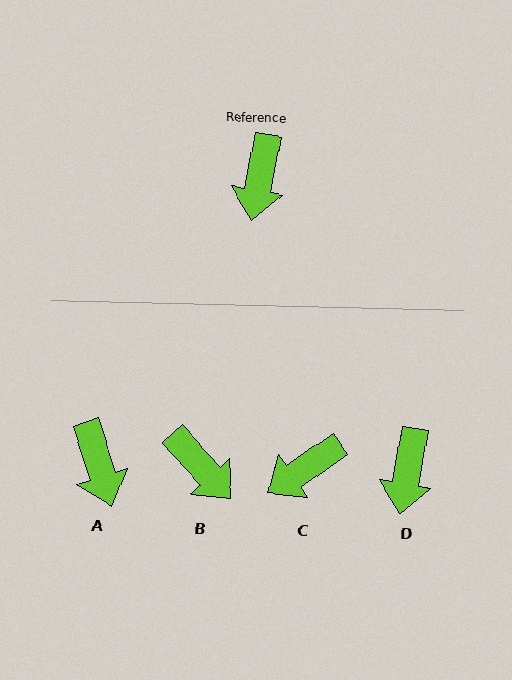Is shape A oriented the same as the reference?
No, it is off by about 28 degrees.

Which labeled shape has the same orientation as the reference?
D.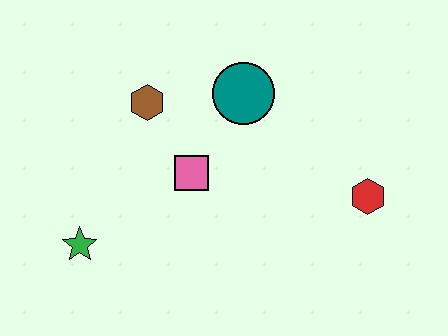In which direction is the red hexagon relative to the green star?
The red hexagon is to the right of the green star.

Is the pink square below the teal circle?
Yes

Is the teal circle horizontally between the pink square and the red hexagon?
Yes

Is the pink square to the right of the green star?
Yes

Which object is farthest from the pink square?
The red hexagon is farthest from the pink square.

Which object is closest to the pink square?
The brown hexagon is closest to the pink square.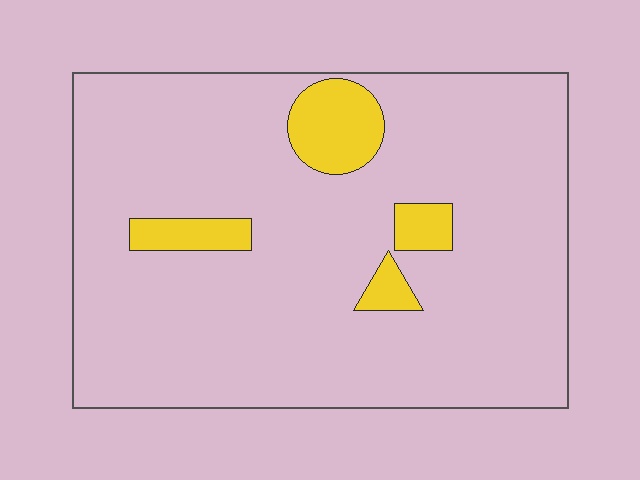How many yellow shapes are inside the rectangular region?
4.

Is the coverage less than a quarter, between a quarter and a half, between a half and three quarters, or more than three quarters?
Less than a quarter.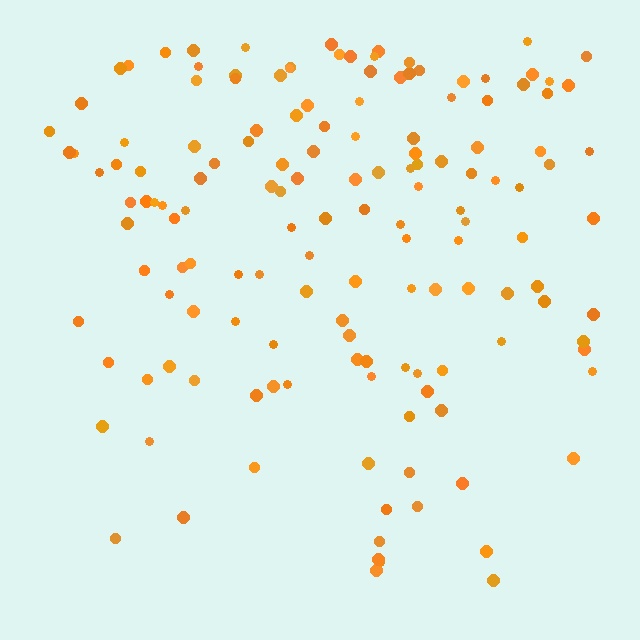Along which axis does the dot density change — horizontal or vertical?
Vertical.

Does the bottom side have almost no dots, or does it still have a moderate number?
Still a moderate number, just noticeably fewer than the top.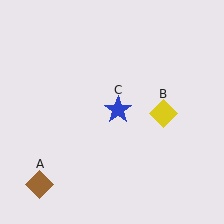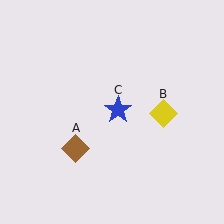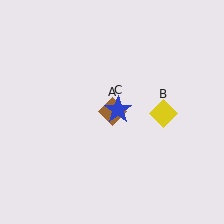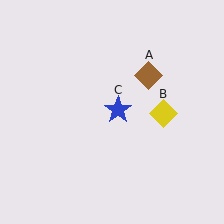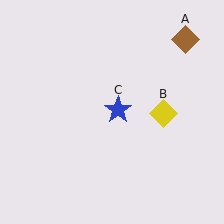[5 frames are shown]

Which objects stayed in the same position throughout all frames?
Yellow diamond (object B) and blue star (object C) remained stationary.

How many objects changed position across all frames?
1 object changed position: brown diamond (object A).